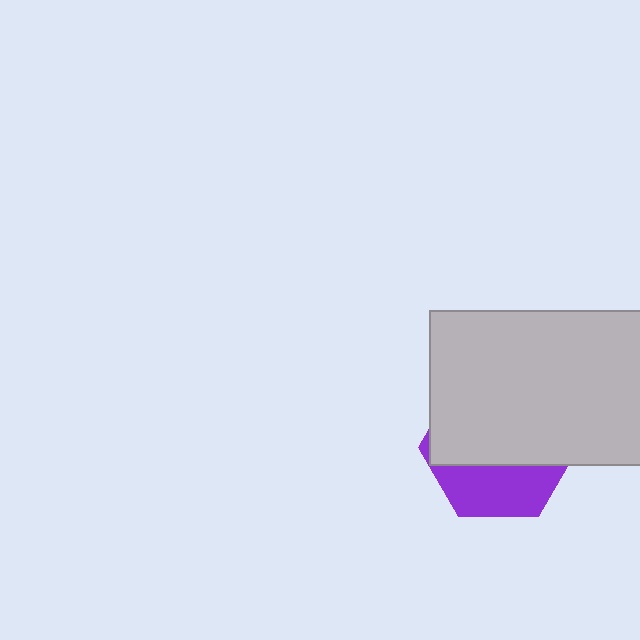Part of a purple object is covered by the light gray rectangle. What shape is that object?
It is a hexagon.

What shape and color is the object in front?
The object in front is a light gray rectangle.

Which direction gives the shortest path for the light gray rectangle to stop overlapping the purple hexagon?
Moving up gives the shortest separation.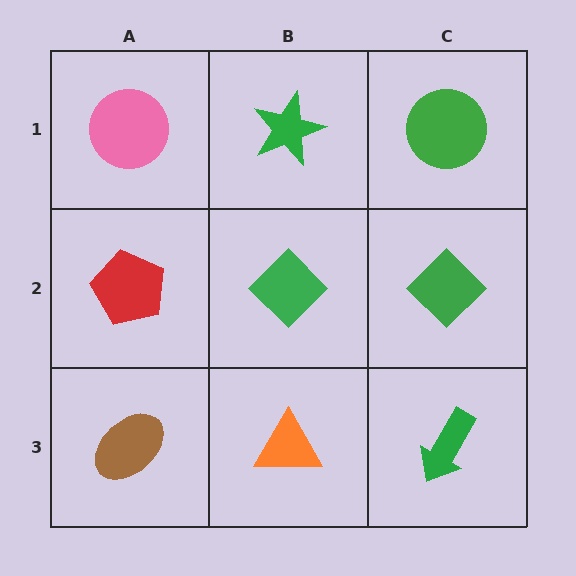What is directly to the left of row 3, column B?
A brown ellipse.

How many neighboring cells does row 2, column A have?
3.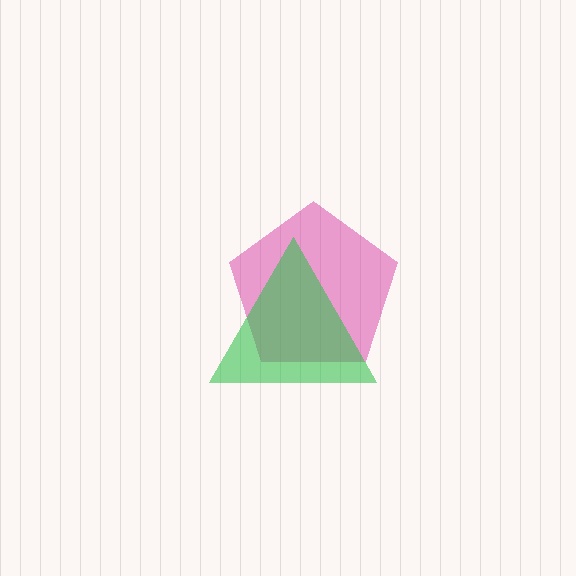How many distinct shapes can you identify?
There are 2 distinct shapes: a magenta pentagon, a green triangle.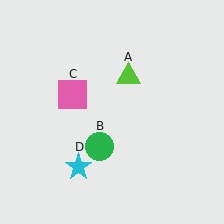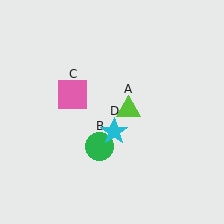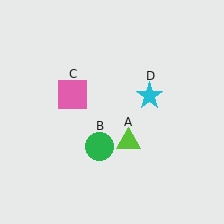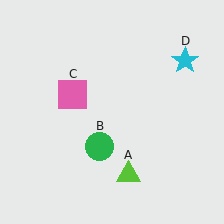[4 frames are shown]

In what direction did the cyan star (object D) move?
The cyan star (object D) moved up and to the right.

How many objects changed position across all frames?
2 objects changed position: lime triangle (object A), cyan star (object D).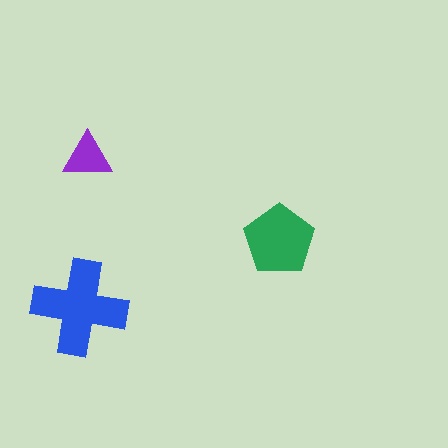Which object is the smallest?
The purple triangle.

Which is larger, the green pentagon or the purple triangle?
The green pentagon.